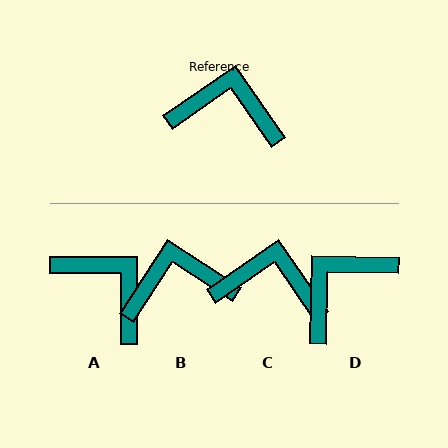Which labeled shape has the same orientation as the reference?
C.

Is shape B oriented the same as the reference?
No, it is off by about 22 degrees.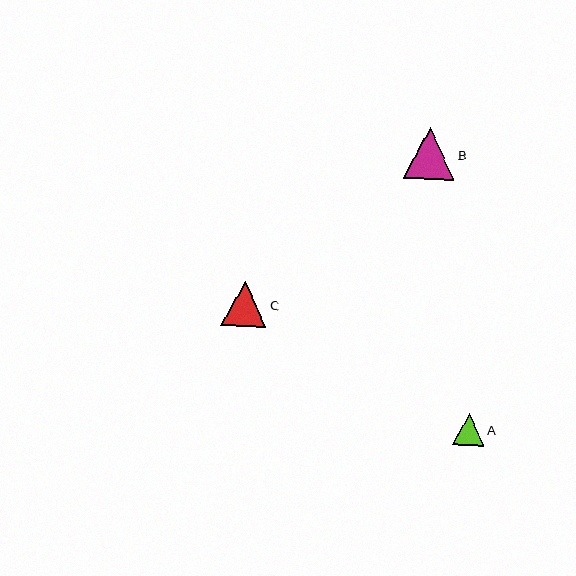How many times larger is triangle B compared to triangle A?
Triangle B is approximately 1.6 times the size of triangle A.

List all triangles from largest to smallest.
From largest to smallest: B, C, A.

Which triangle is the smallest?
Triangle A is the smallest with a size of approximately 32 pixels.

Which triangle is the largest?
Triangle B is the largest with a size of approximately 51 pixels.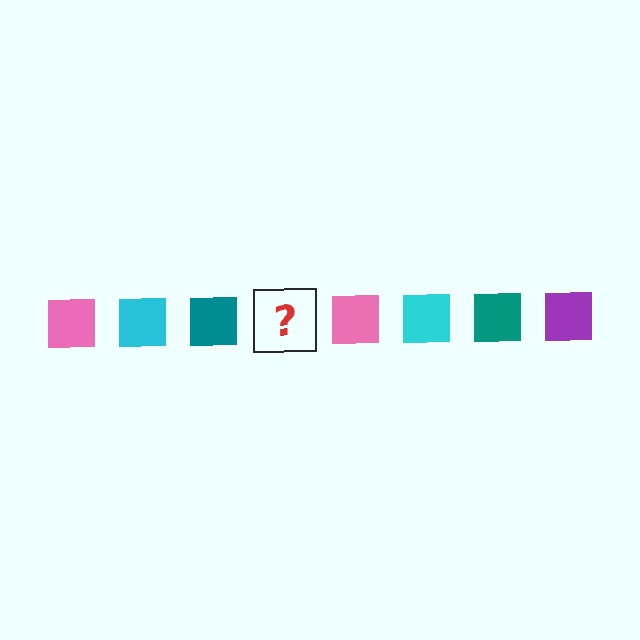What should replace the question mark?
The question mark should be replaced with a purple square.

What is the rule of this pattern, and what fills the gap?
The rule is that the pattern cycles through pink, cyan, teal, purple squares. The gap should be filled with a purple square.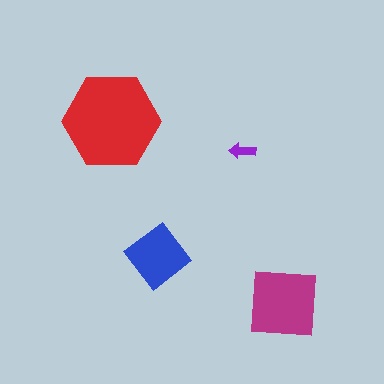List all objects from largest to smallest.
The red hexagon, the magenta square, the blue diamond, the purple arrow.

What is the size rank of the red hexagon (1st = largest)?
1st.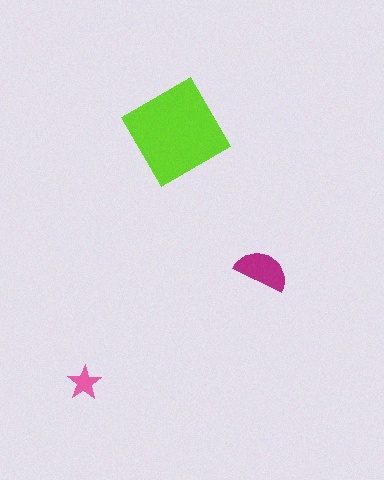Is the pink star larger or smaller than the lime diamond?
Smaller.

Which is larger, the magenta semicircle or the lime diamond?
The lime diamond.